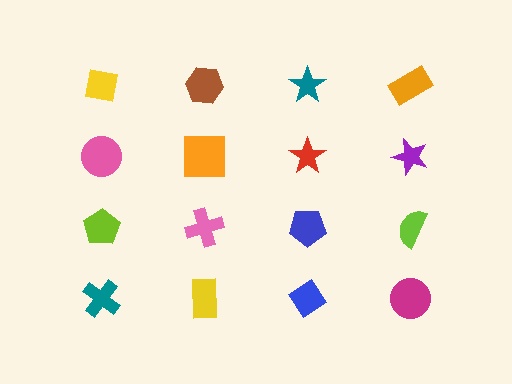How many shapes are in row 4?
4 shapes.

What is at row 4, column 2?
A yellow rectangle.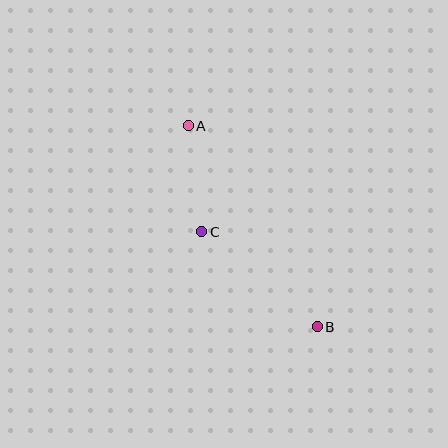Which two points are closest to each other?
Points A and C are closest to each other.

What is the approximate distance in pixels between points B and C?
The distance between B and C is approximately 150 pixels.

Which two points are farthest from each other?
Points A and B are farthest from each other.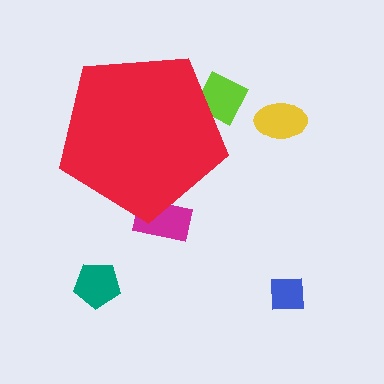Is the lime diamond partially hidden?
Yes, the lime diamond is partially hidden behind the red pentagon.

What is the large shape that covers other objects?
A red pentagon.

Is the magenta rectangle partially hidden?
Yes, the magenta rectangle is partially hidden behind the red pentagon.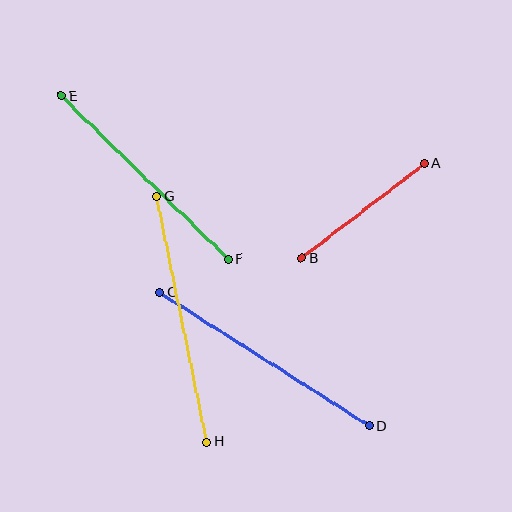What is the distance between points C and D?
The distance is approximately 248 pixels.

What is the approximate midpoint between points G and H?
The midpoint is at approximately (182, 319) pixels.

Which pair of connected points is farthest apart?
Points G and H are farthest apart.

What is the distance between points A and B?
The distance is approximately 154 pixels.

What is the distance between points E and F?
The distance is approximately 233 pixels.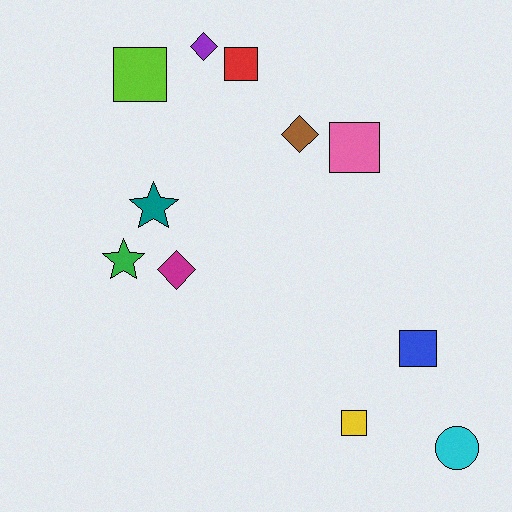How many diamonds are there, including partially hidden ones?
There are 3 diamonds.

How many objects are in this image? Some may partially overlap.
There are 11 objects.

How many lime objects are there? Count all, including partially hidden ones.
There is 1 lime object.